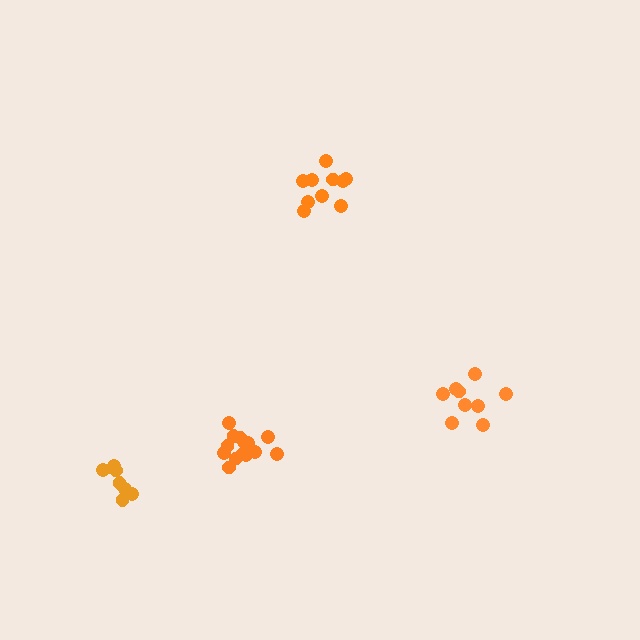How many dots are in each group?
Group 1: 9 dots, Group 2: 10 dots, Group 3: 8 dots, Group 4: 14 dots (41 total).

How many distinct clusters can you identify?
There are 4 distinct clusters.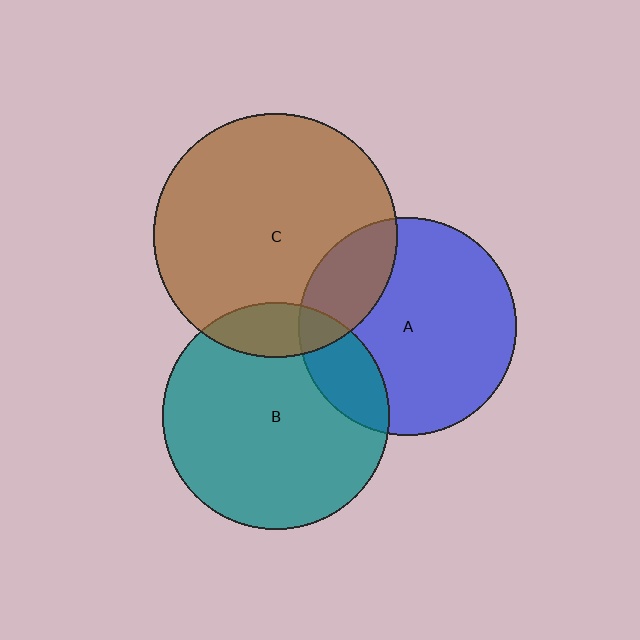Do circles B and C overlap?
Yes.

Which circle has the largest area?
Circle C (brown).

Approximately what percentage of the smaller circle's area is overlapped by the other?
Approximately 15%.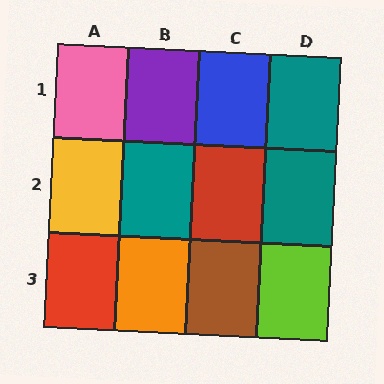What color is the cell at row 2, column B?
Teal.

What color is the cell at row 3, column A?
Red.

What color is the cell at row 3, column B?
Orange.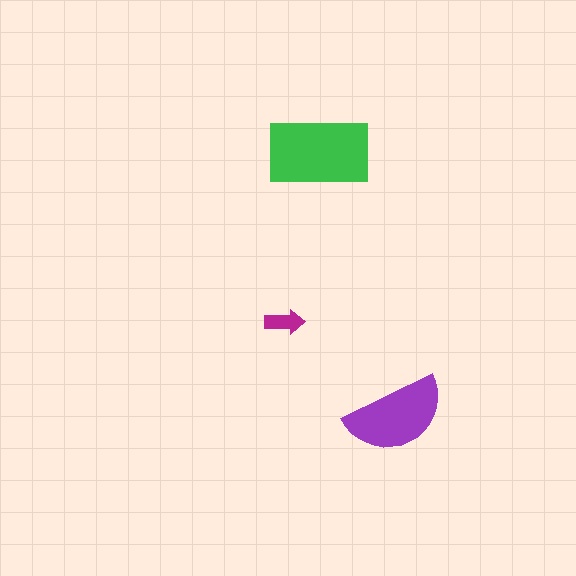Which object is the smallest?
The magenta arrow.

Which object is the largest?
The green rectangle.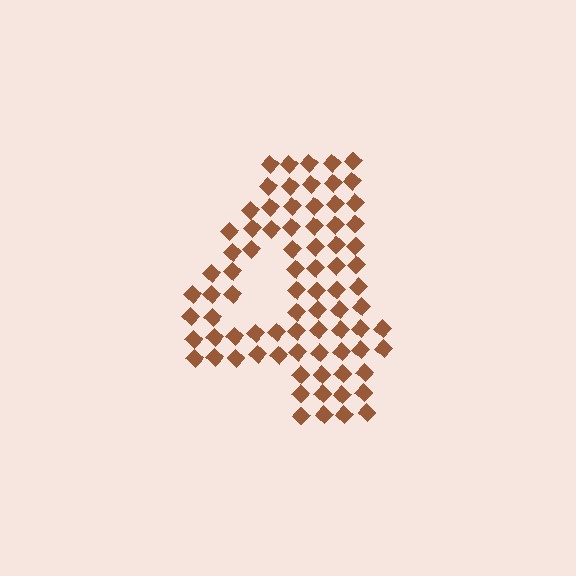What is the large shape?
The large shape is the digit 4.